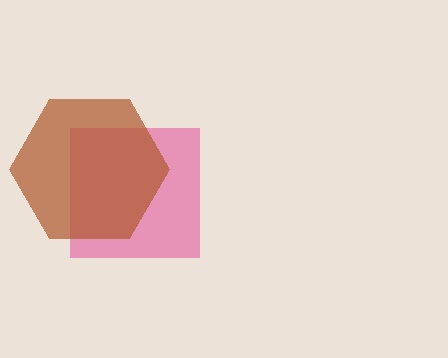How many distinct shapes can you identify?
There are 2 distinct shapes: a pink square, a brown hexagon.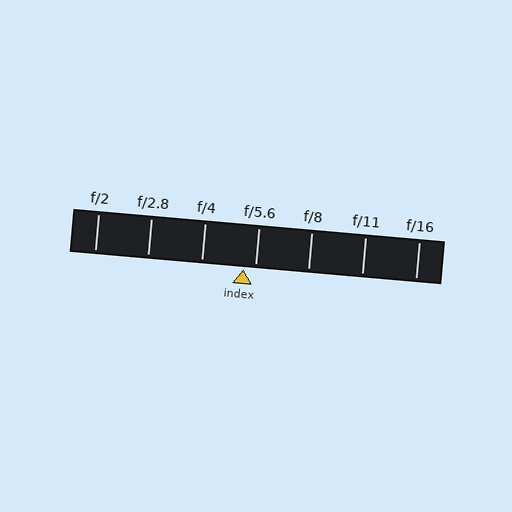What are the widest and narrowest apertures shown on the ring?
The widest aperture shown is f/2 and the narrowest is f/16.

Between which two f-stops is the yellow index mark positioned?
The index mark is between f/4 and f/5.6.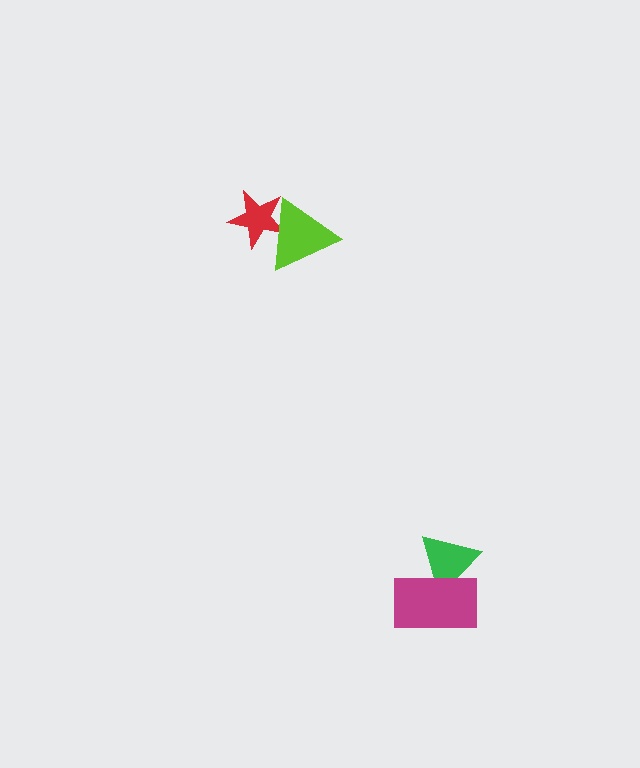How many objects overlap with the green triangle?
1 object overlaps with the green triangle.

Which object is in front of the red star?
The lime triangle is in front of the red star.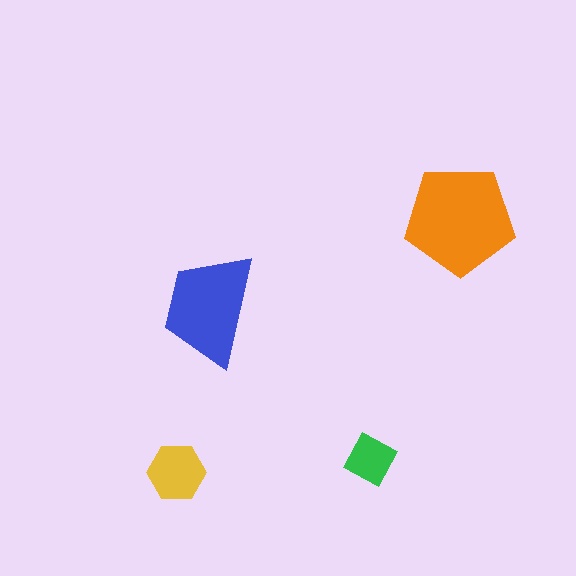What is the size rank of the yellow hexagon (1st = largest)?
3rd.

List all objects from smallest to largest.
The green diamond, the yellow hexagon, the blue trapezoid, the orange pentagon.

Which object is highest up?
The orange pentagon is topmost.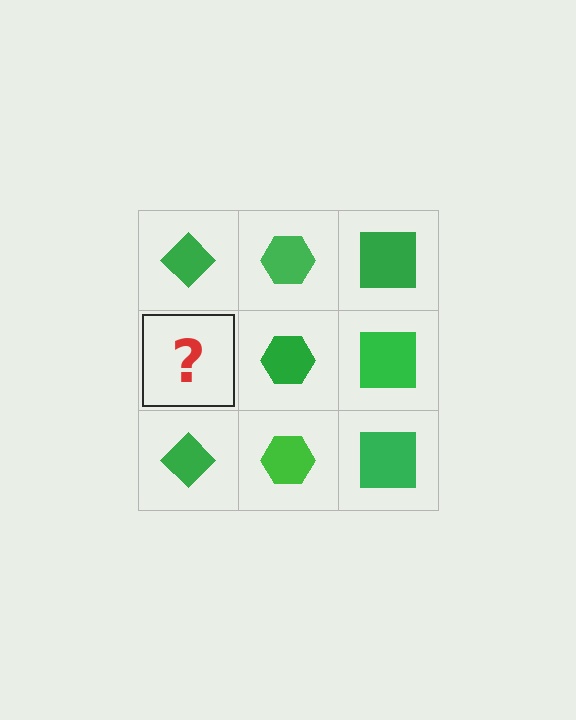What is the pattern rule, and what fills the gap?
The rule is that each column has a consistent shape. The gap should be filled with a green diamond.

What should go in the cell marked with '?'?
The missing cell should contain a green diamond.